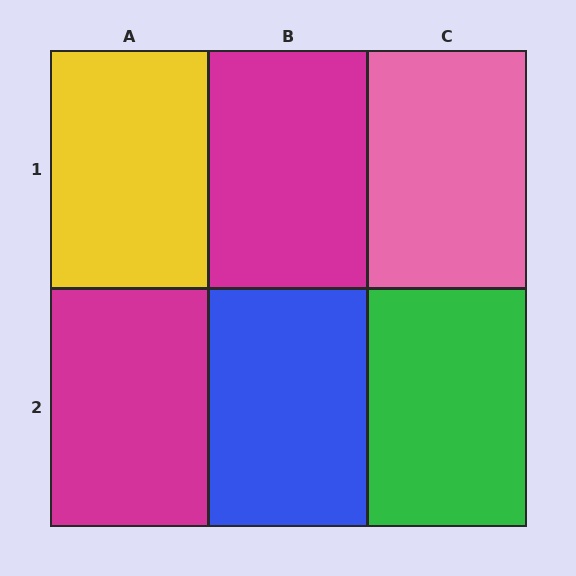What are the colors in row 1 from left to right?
Yellow, magenta, pink.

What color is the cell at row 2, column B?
Blue.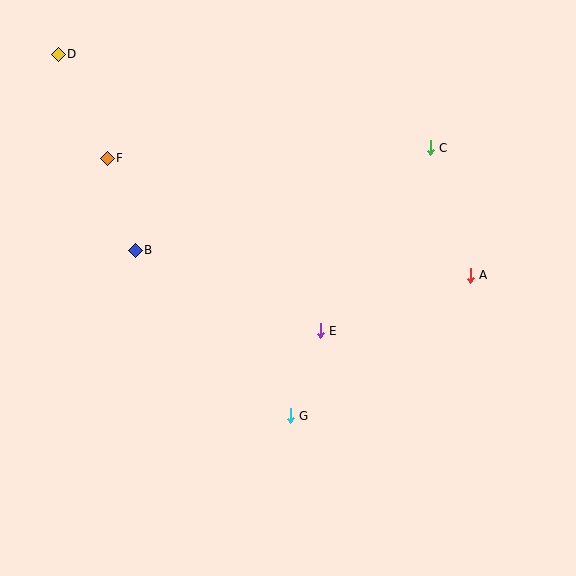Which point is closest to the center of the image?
Point E at (320, 331) is closest to the center.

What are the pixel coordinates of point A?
Point A is at (470, 275).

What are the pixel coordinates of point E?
Point E is at (320, 331).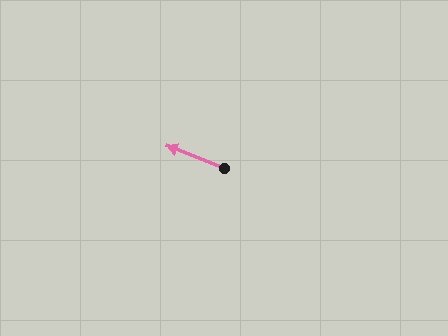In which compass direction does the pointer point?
West.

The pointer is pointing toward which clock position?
Roughly 10 o'clock.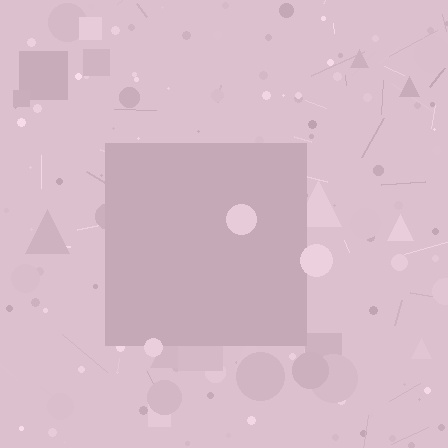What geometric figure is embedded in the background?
A square is embedded in the background.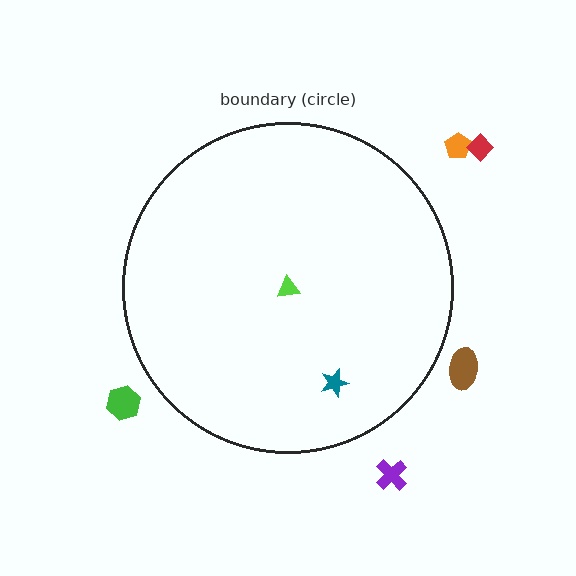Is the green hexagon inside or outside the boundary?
Outside.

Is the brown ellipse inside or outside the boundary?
Outside.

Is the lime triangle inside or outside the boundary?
Inside.